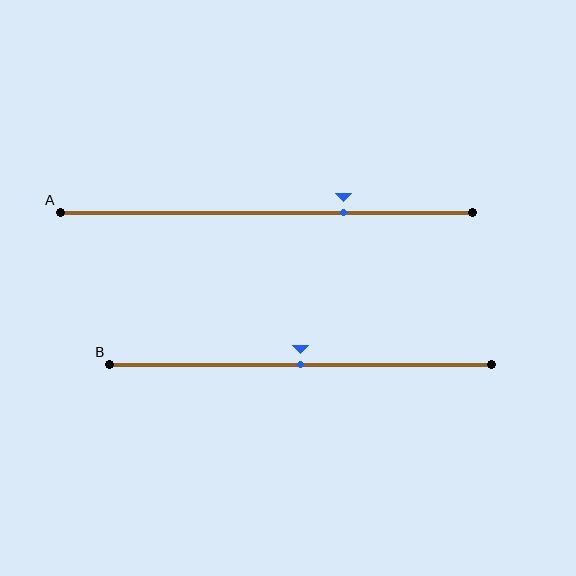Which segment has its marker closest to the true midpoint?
Segment B has its marker closest to the true midpoint.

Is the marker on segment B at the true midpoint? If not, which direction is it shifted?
Yes, the marker on segment B is at the true midpoint.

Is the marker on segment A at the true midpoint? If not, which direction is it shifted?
No, the marker on segment A is shifted to the right by about 19% of the segment length.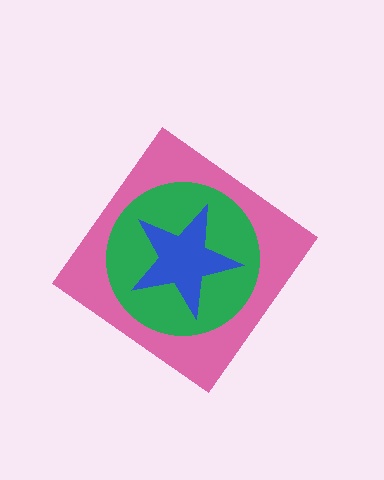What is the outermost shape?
The pink diamond.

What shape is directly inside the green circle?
The blue star.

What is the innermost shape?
The blue star.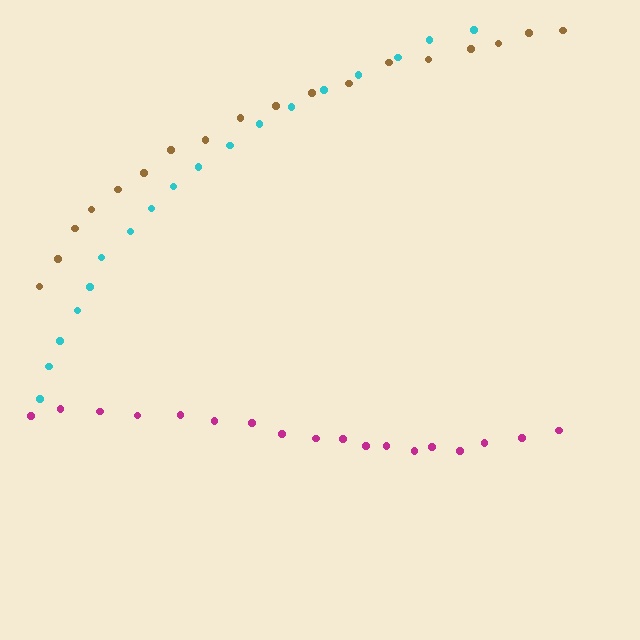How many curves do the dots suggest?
There are 3 distinct paths.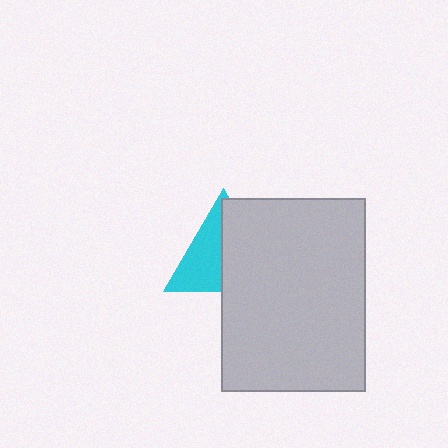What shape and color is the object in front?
The object in front is a light gray rectangle.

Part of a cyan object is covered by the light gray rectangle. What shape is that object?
It is a triangle.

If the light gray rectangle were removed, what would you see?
You would see the complete cyan triangle.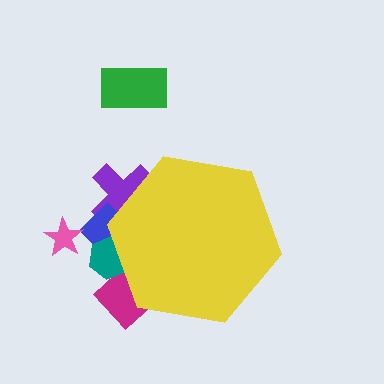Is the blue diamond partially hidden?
Yes, the blue diamond is partially hidden behind the yellow hexagon.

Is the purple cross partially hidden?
Yes, the purple cross is partially hidden behind the yellow hexagon.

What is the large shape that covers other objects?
A yellow hexagon.